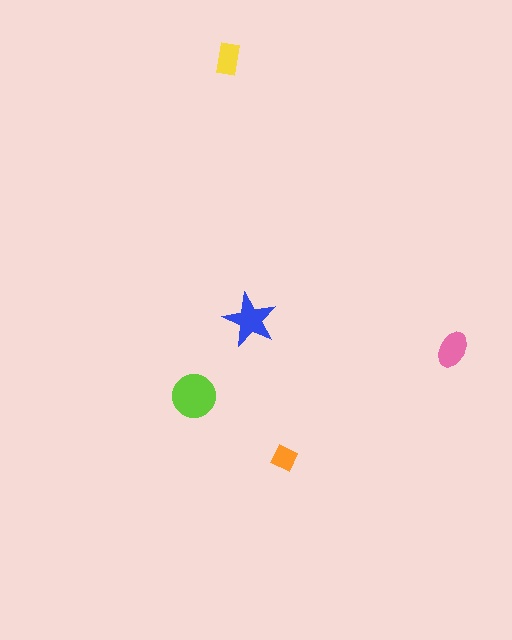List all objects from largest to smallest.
The lime circle, the blue star, the pink ellipse, the yellow rectangle, the orange diamond.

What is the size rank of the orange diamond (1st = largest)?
5th.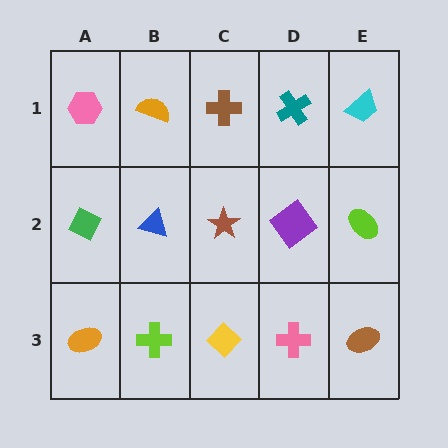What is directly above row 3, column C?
A brown star.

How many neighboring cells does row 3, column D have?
3.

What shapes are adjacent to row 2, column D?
A teal cross (row 1, column D), a pink cross (row 3, column D), a brown star (row 2, column C), a lime ellipse (row 2, column E).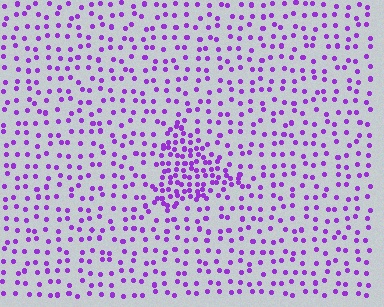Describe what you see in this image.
The image contains small purple elements arranged at two different densities. A triangle-shaped region is visible where the elements are more densely packed than the surrounding area.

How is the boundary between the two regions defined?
The boundary is defined by a change in element density (approximately 2.4x ratio). All elements are the same color, size, and shape.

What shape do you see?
I see a triangle.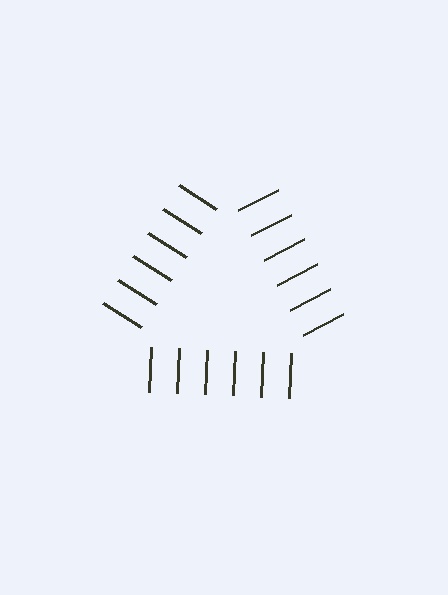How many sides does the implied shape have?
3 sides — the line-ends trace a triangle.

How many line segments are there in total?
18 — 6 along each of the 3 edges.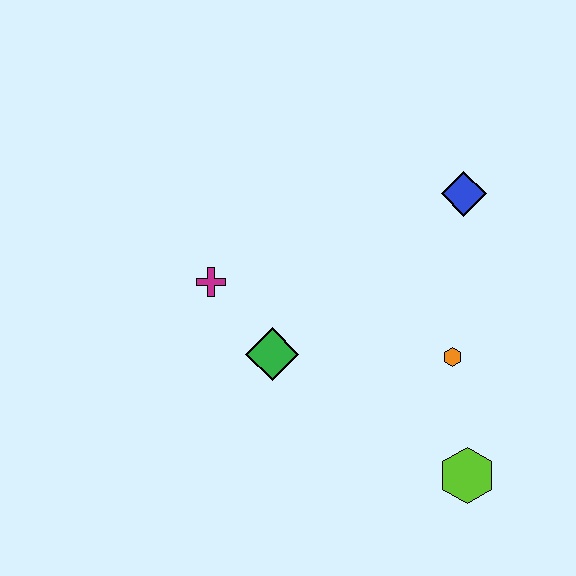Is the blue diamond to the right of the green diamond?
Yes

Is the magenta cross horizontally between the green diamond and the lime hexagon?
No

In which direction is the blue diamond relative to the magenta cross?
The blue diamond is to the right of the magenta cross.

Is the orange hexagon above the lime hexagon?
Yes